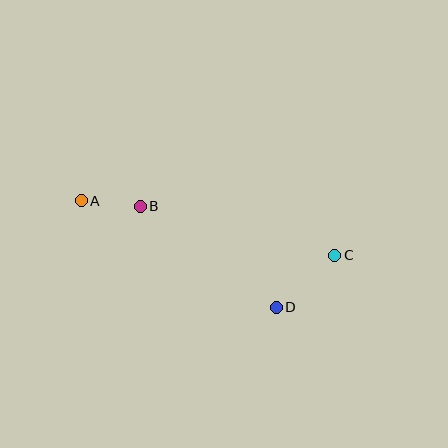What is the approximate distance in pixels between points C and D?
The distance between C and D is approximately 78 pixels.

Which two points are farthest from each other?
Points A and C are farthest from each other.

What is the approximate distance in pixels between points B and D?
The distance between B and D is approximately 169 pixels.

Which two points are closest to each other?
Points A and B are closest to each other.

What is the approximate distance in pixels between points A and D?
The distance between A and D is approximately 222 pixels.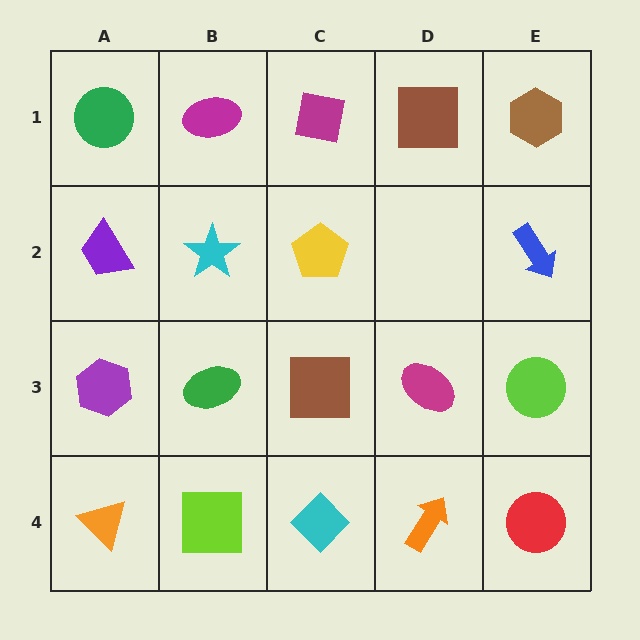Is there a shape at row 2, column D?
No, that cell is empty.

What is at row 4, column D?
An orange arrow.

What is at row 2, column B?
A cyan star.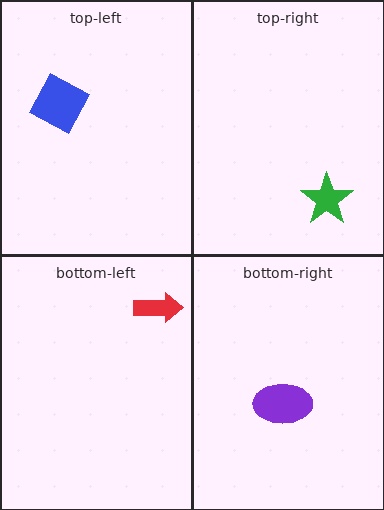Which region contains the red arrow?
The bottom-left region.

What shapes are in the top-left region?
The blue diamond.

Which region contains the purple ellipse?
The bottom-right region.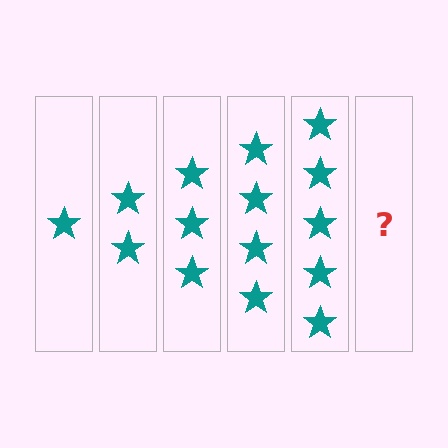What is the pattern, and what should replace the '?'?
The pattern is that each step adds one more star. The '?' should be 6 stars.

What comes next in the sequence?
The next element should be 6 stars.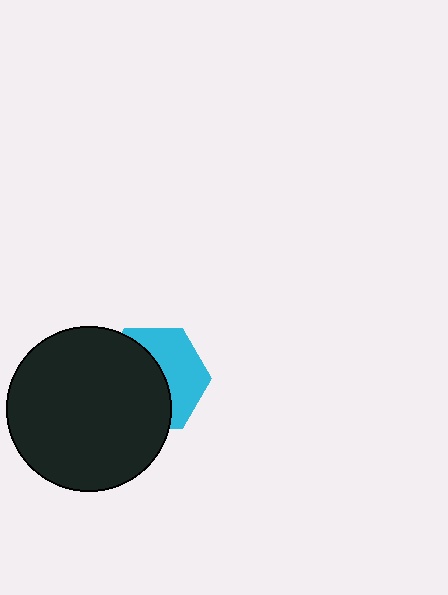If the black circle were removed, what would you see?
You would see the complete cyan hexagon.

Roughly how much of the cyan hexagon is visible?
A small part of it is visible (roughly 44%).